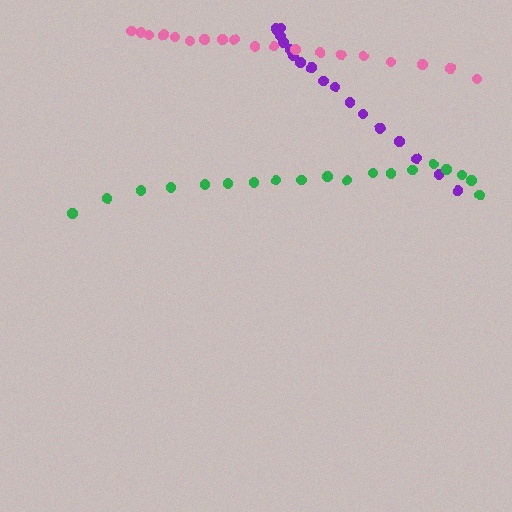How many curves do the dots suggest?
There are 3 distinct paths.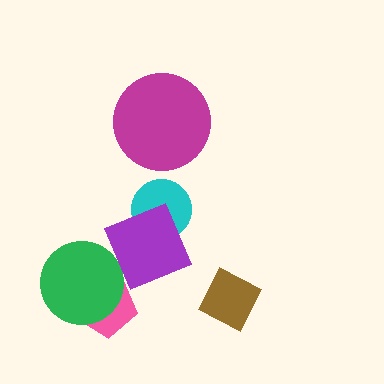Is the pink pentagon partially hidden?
Yes, it is partially covered by another shape.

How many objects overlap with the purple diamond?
2 objects overlap with the purple diamond.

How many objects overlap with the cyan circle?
1 object overlaps with the cyan circle.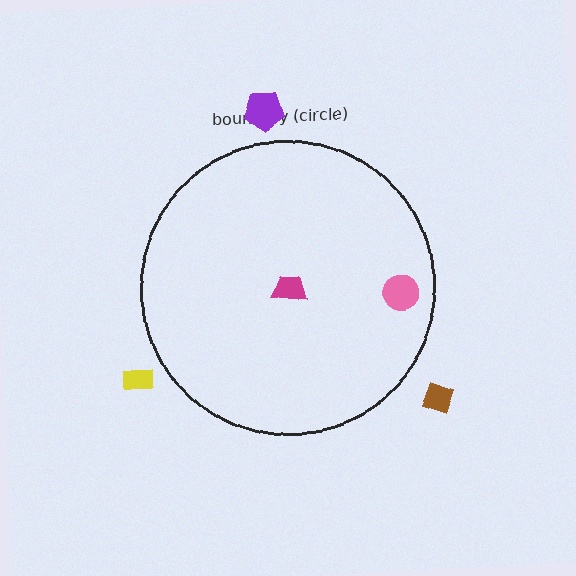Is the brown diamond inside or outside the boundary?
Outside.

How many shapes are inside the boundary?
2 inside, 3 outside.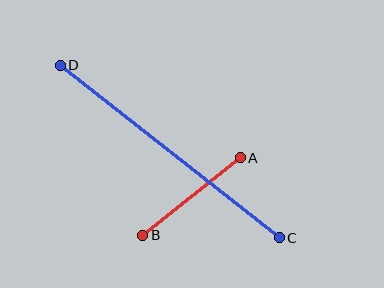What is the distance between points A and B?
The distance is approximately 124 pixels.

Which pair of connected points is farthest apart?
Points C and D are farthest apart.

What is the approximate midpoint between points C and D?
The midpoint is at approximately (170, 151) pixels.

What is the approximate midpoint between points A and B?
The midpoint is at approximately (191, 197) pixels.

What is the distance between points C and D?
The distance is approximately 279 pixels.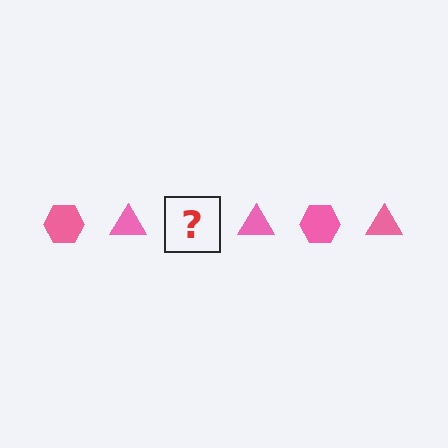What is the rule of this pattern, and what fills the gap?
The rule is that the pattern cycles through hexagon, triangle shapes in pink. The gap should be filled with a pink hexagon.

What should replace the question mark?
The question mark should be replaced with a pink hexagon.